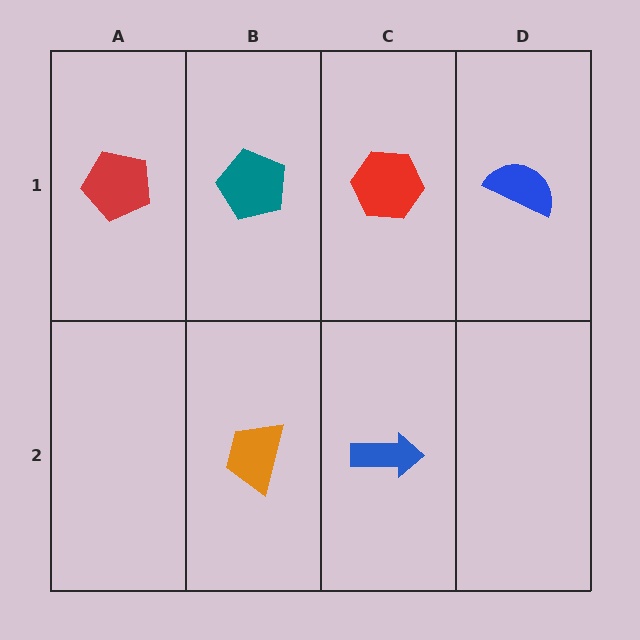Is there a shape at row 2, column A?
No, that cell is empty.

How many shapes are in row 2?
2 shapes.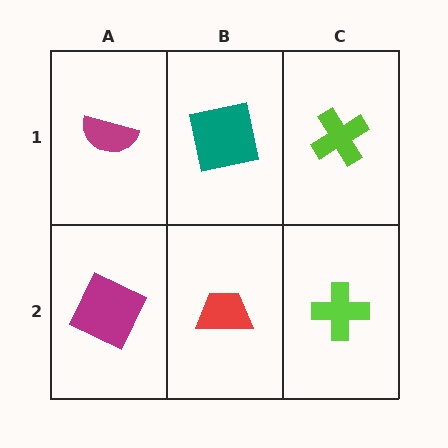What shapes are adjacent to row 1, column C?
A lime cross (row 2, column C), a teal square (row 1, column B).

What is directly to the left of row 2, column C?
A red trapezoid.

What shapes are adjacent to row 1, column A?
A magenta square (row 2, column A), a teal square (row 1, column B).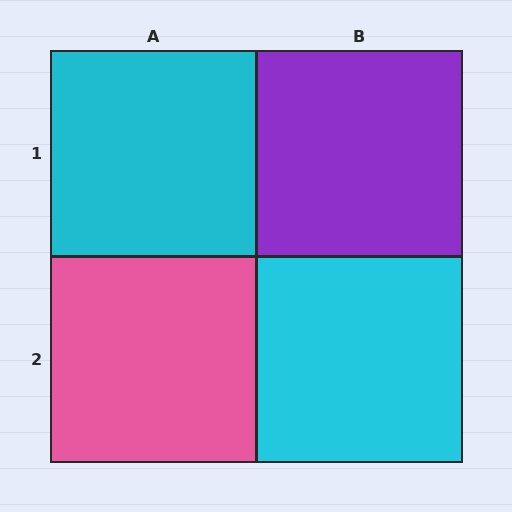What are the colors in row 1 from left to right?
Cyan, purple.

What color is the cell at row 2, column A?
Pink.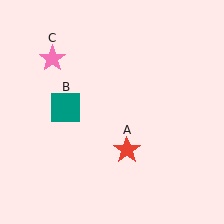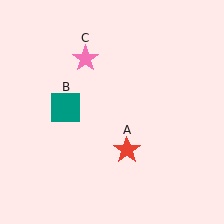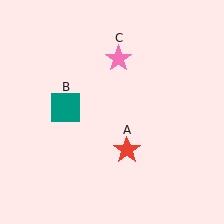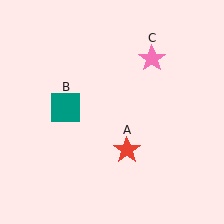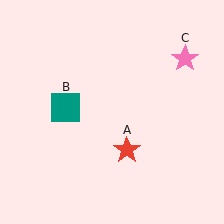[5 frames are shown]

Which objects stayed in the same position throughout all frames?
Red star (object A) and teal square (object B) remained stationary.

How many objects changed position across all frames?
1 object changed position: pink star (object C).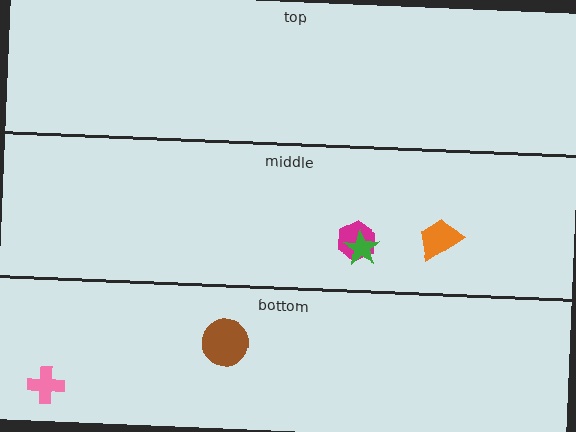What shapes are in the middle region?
The magenta hexagon, the green star, the orange trapezoid.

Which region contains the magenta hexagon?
The middle region.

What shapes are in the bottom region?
The brown circle, the pink cross.